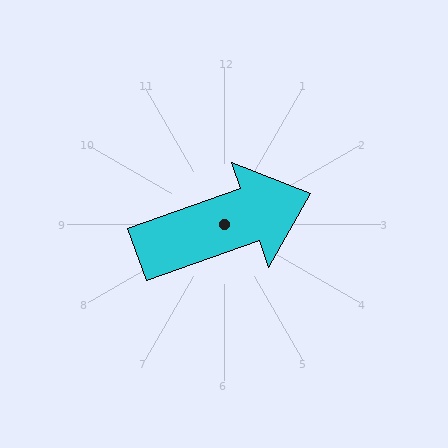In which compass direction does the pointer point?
East.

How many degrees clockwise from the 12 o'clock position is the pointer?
Approximately 71 degrees.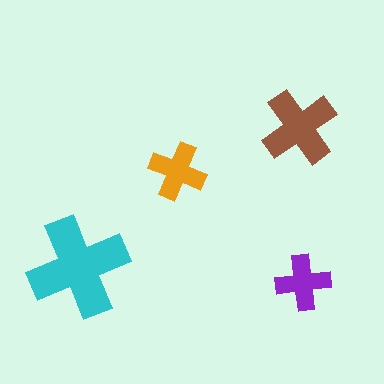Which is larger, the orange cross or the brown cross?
The brown one.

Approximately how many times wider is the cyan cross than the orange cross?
About 2 times wider.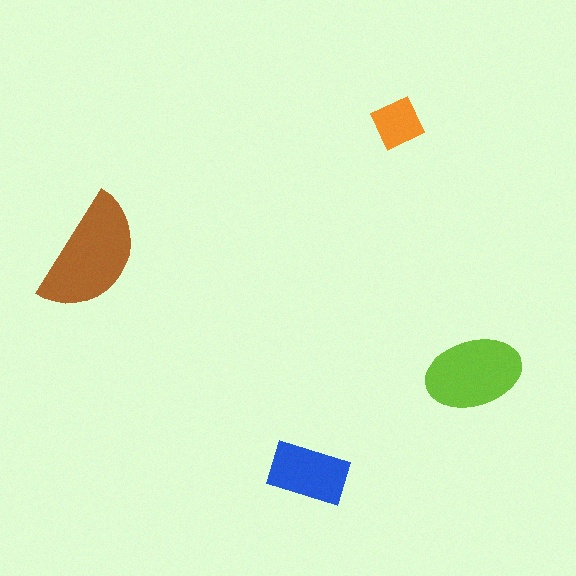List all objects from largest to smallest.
The brown semicircle, the lime ellipse, the blue rectangle, the orange diamond.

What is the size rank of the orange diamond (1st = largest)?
4th.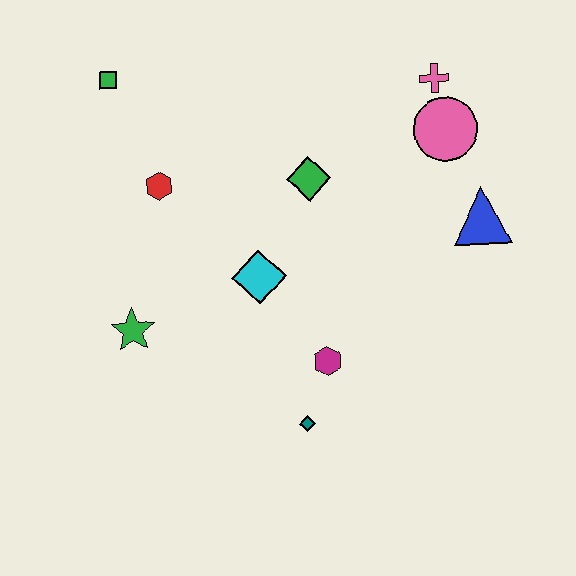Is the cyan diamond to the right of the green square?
Yes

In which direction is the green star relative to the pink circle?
The green star is to the left of the pink circle.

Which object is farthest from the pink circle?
The green star is farthest from the pink circle.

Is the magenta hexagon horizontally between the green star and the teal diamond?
No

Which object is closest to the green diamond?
The cyan diamond is closest to the green diamond.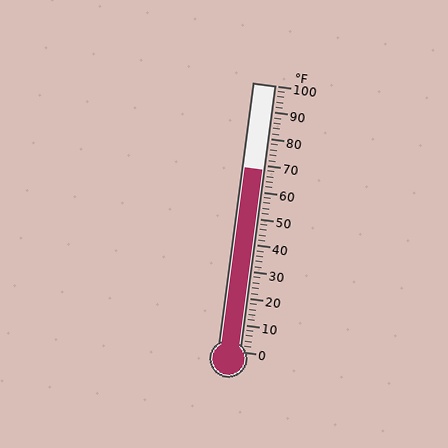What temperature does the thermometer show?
The thermometer shows approximately 68°F.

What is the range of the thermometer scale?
The thermometer scale ranges from 0°F to 100°F.